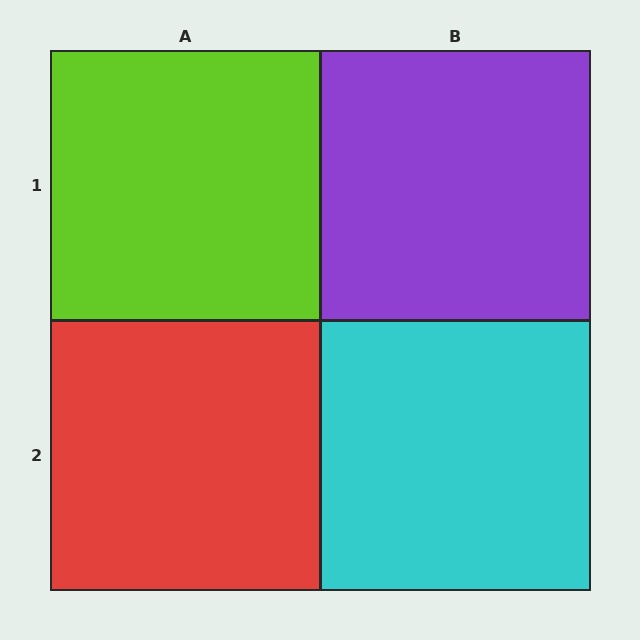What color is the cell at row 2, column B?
Cyan.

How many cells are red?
1 cell is red.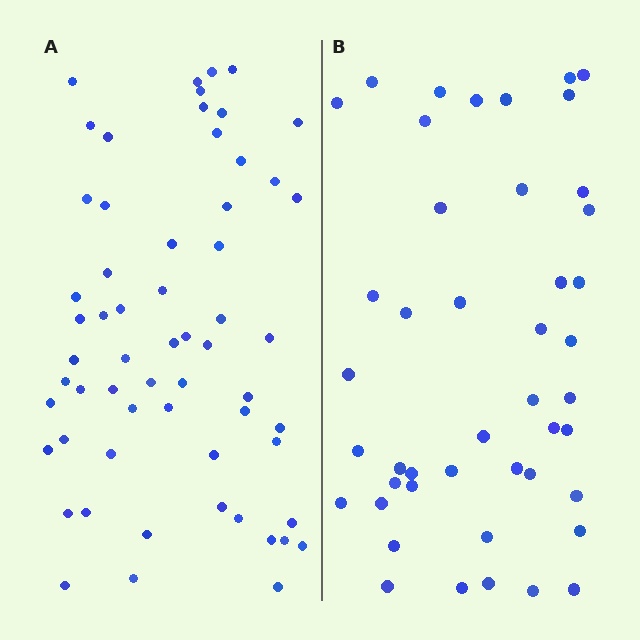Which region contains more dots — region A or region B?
Region A (the left region) has more dots.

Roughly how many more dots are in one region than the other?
Region A has approximately 15 more dots than region B.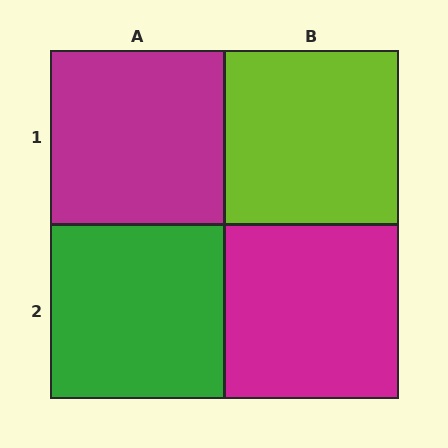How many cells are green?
1 cell is green.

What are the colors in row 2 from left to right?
Green, magenta.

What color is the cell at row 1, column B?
Lime.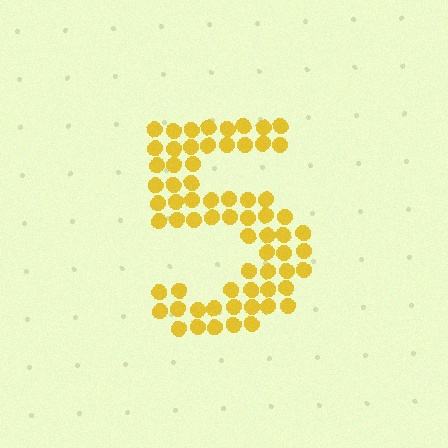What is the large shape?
The large shape is the digit 5.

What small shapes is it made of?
It is made of small circles.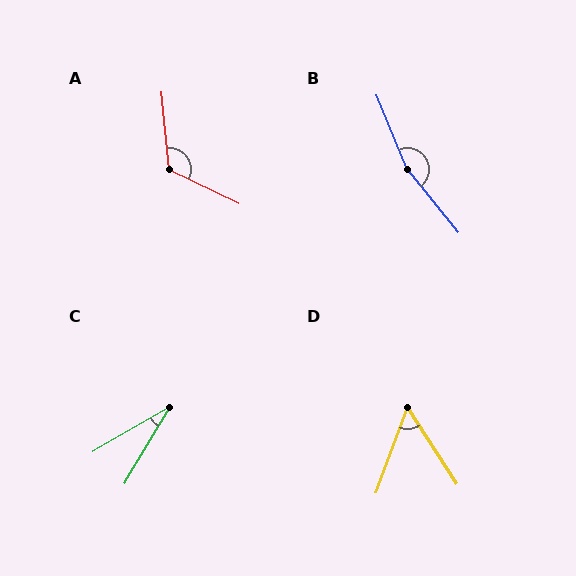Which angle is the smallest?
C, at approximately 29 degrees.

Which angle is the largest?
B, at approximately 163 degrees.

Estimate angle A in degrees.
Approximately 121 degrees.